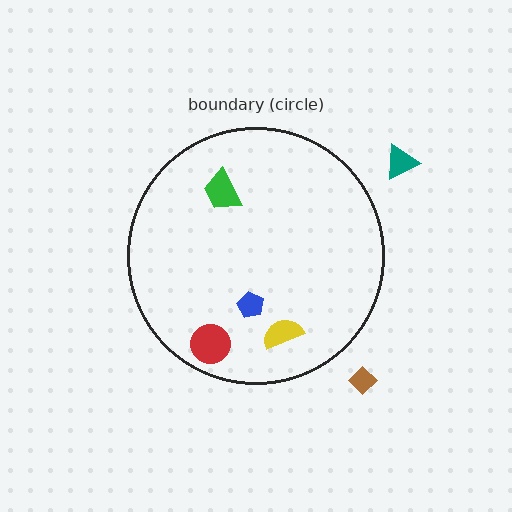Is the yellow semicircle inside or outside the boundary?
Inside.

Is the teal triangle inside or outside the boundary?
Outside.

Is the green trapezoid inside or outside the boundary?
Inside.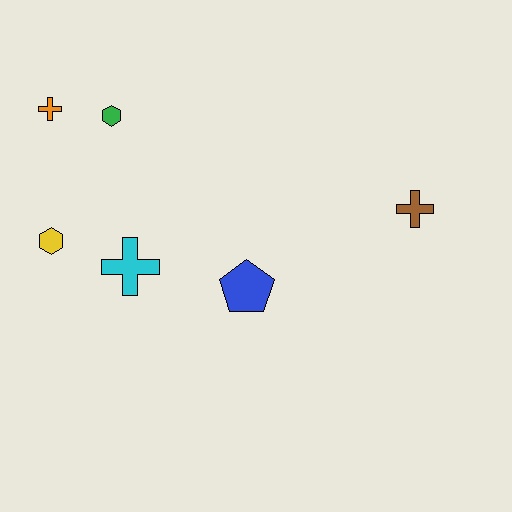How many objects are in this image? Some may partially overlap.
There are 6 objects.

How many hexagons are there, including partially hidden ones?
There are 2 hexagons.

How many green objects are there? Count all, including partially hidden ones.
There is 1 green object.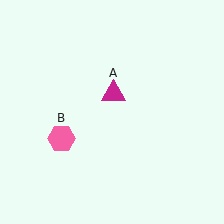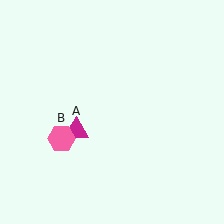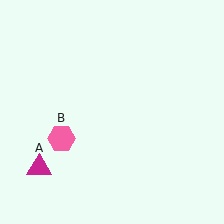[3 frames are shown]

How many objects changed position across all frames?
1 object changed position: magenta triangle (object A).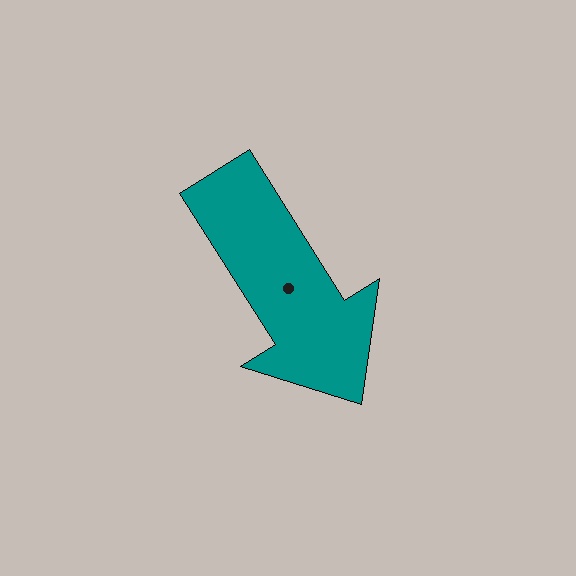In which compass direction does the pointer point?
Southeast.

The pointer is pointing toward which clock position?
Roughly 5 o'clock.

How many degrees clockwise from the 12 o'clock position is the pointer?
Approximately 148 degrees.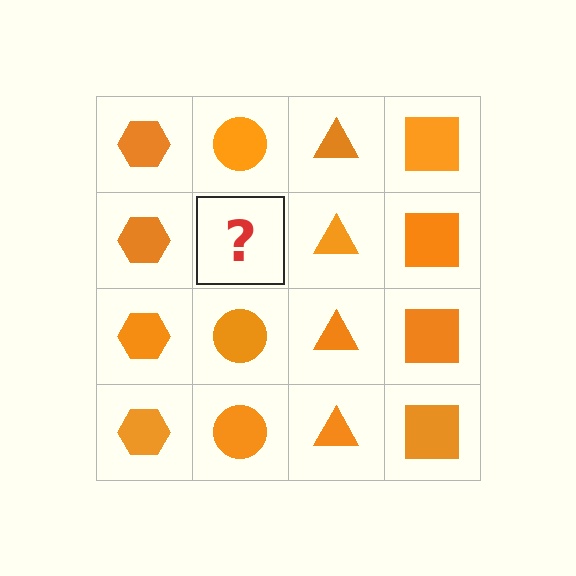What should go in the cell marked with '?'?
The missing cell should contain an orange circle.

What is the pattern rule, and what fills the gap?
The rule is that each column has a consistent shape. The gap should be filled with an orange circle.